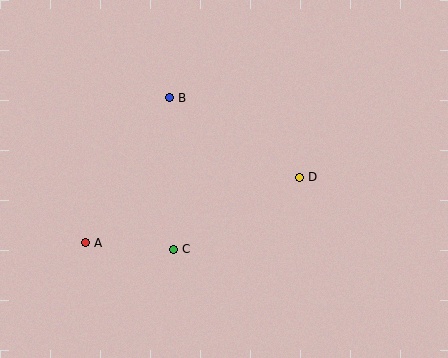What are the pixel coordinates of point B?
Point B is at (170, 98).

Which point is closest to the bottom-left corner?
Point A is closest to the bottom-left corner.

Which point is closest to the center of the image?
Point D at (300, 177) is closest to the center.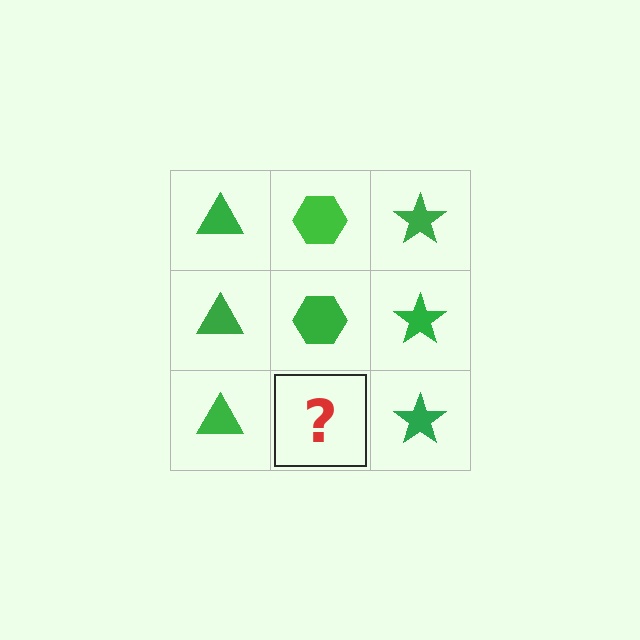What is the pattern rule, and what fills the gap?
The rule is that each column has a consistent shape. The gap should be filled with a green hexagon.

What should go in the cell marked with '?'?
The missing cell should contain a green hexagon.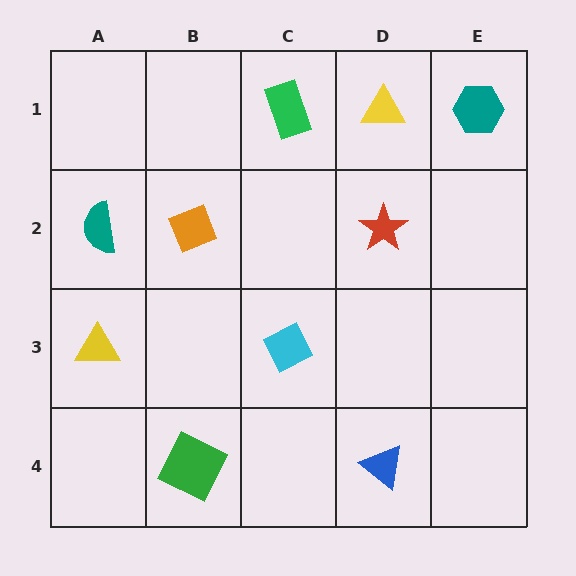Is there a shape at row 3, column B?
No, that cell is empty.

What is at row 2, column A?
A teal semicircle.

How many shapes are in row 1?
3 shapes.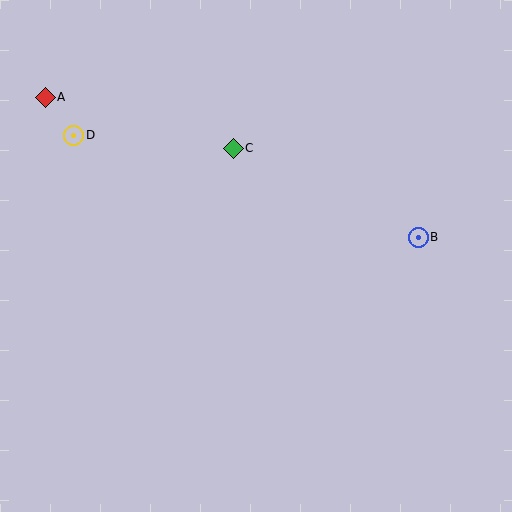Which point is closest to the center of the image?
Point C at (233, 148) is closest to the center.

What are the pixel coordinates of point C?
Point C is at (233, 148).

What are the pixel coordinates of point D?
Point D is at (74, 135).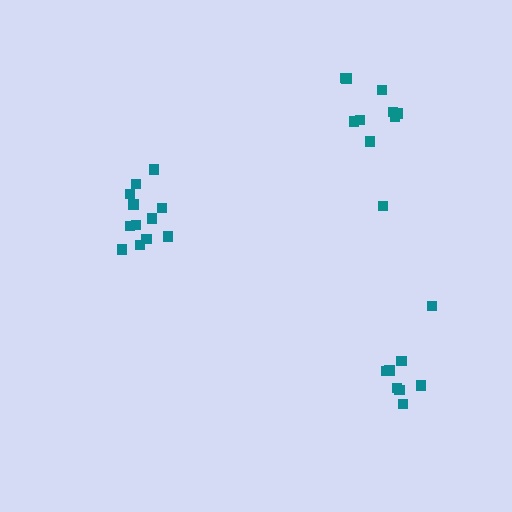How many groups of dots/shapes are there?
There are 3 groups.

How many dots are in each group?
Group 1: 12 dots, Group 2: 8 dots, Group 3: 10 dots (30 total).